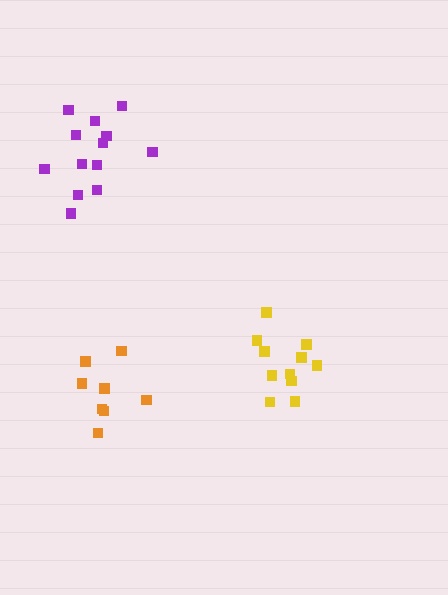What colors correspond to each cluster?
The clusters are colored: purple, orange, yellow.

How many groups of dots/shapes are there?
There are 3 groups.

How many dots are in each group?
Group 1: 13 dots, Group 2: 8 dots, Group 3: 11 dots (32 total).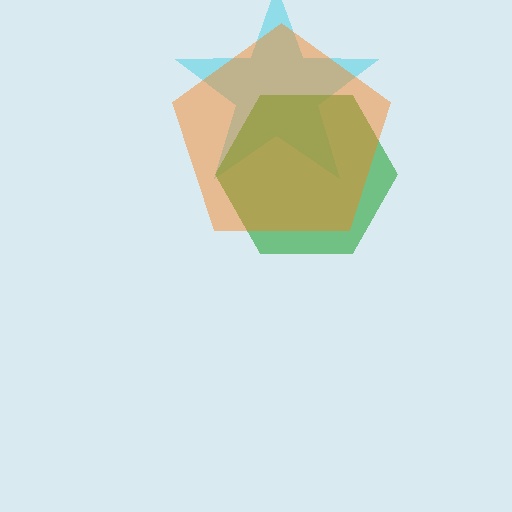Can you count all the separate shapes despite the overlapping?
Yes, there are 3 separate shapes.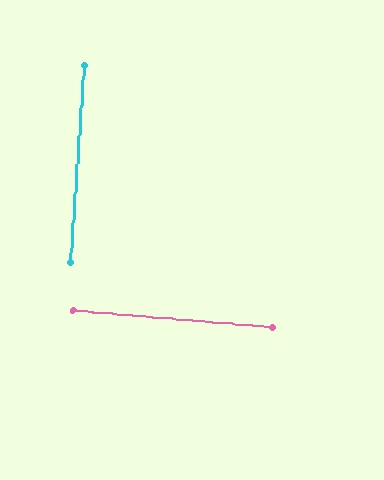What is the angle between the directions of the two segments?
Approximately 89 degrees.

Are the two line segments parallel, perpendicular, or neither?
Perpendicular — they meet at approximately 89°.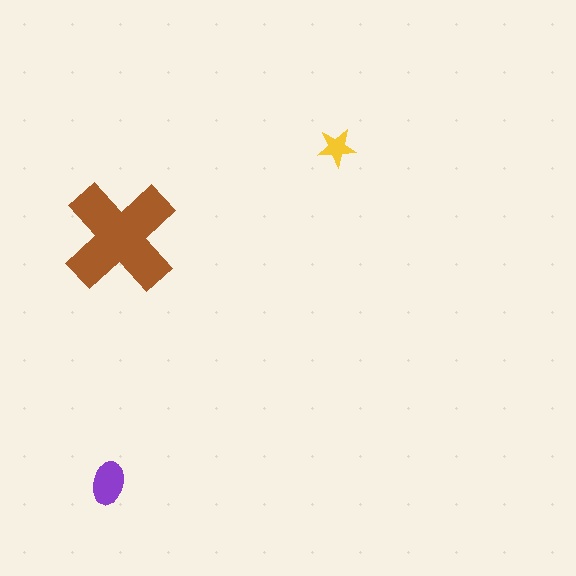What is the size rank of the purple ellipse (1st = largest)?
2nd.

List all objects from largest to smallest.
The brown cross, the purple ellipse, the yellow star.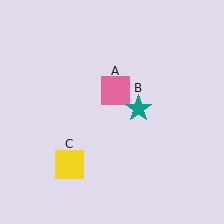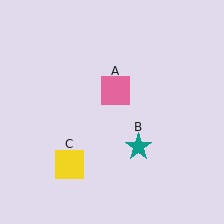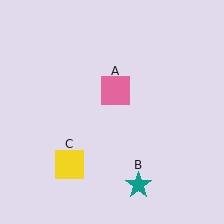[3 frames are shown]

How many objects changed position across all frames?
1 object changed position: teal star (object B).